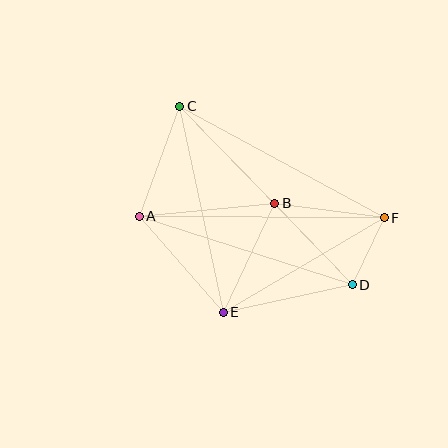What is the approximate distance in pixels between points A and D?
The distance between A and D is approximately 224 pixels.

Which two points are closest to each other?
Points D and F are closest to each other.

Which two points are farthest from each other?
Points C and D are farthest from each other.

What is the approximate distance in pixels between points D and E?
The distance between D and E is approximately 132 pixels.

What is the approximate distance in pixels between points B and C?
The distance between B and C is approximately 136 pixels.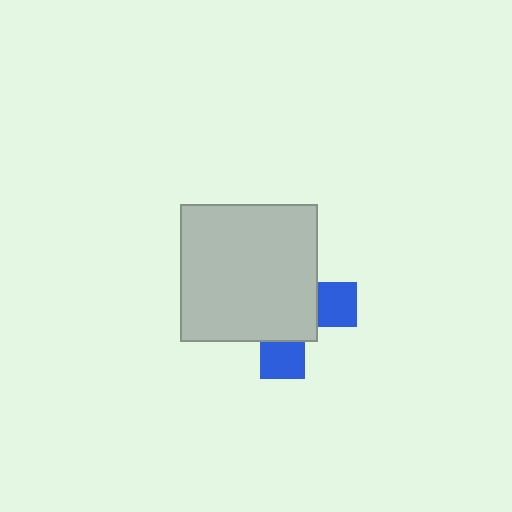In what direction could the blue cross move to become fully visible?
The blue cross could move toward the lower-right. That would shift it out from behind the light gray square entirely.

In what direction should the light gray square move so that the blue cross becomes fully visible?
The light gray square should move toward the upper-left. That is the shortest direction to clear the overlap and leave the blue cross fully visible.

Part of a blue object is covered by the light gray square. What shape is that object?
It is a cross.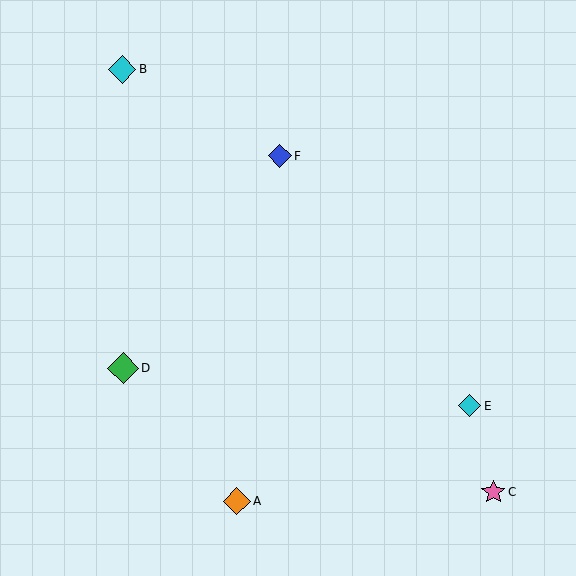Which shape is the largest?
The green diamond (labeled D) is the largest.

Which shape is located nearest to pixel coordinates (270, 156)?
The blue diamond (labeled F) at (280, 156) is nearest to that location.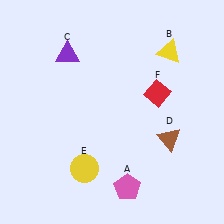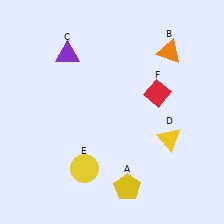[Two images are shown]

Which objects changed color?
A changed from pink to yellow. B changed from yellow to orange. D changed from brown to yellow.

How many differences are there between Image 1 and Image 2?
There are 3 differences between the two images.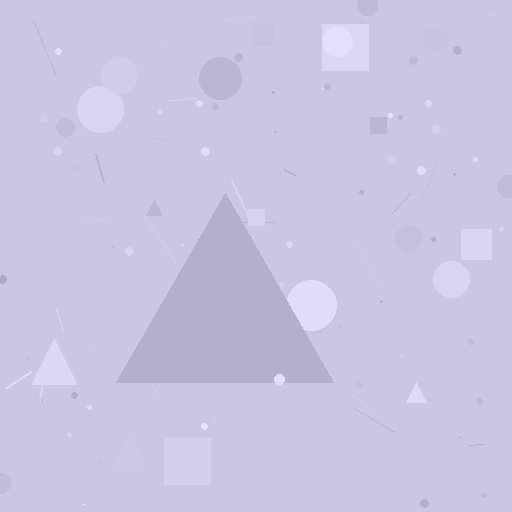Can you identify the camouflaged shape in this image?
The camouflaged shape is a triangle.